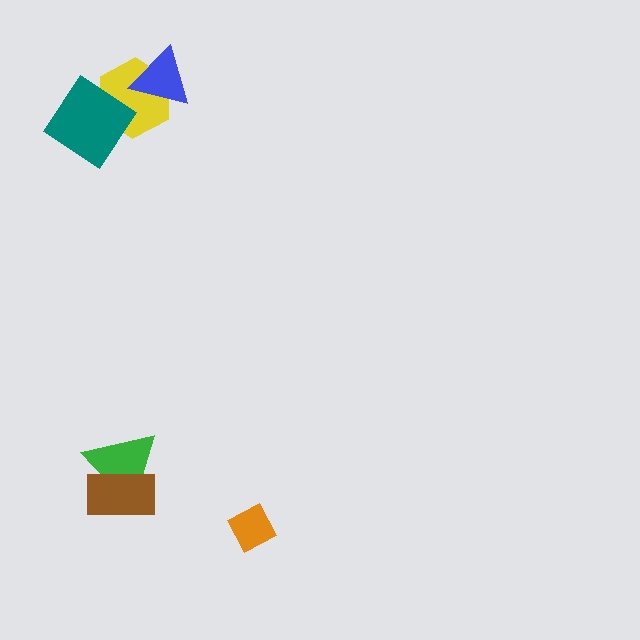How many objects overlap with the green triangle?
1 object overlaps with the green triangle.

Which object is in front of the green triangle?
The brown rectangle is in front of the green triangle.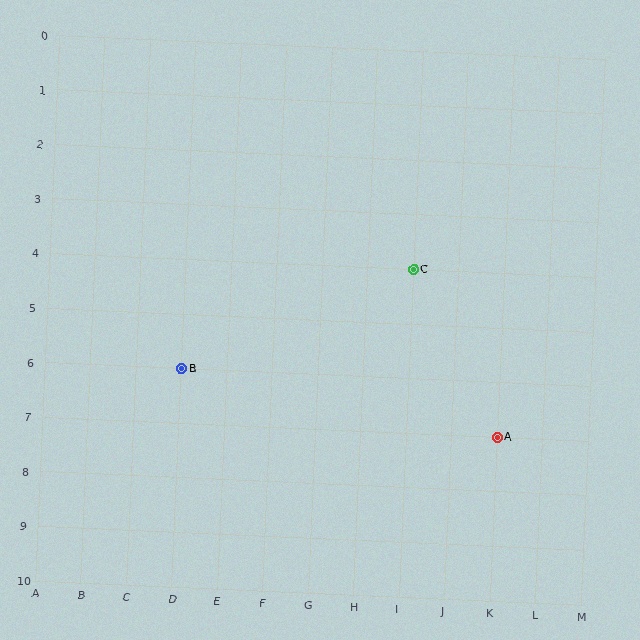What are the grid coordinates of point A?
Point A is at grid coordinates (K, 7).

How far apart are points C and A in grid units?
Points C and A are 2 columns and 3 rows apart (about 3.6 grid units diagonally).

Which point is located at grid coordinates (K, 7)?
Point A is at (K, 7).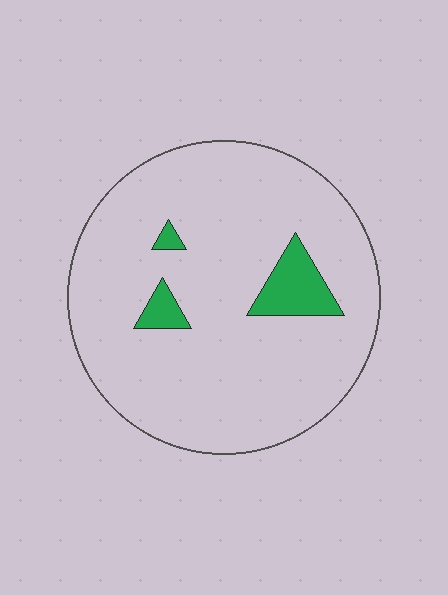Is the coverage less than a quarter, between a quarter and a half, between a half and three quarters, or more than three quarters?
Less than a quarter.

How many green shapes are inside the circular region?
3.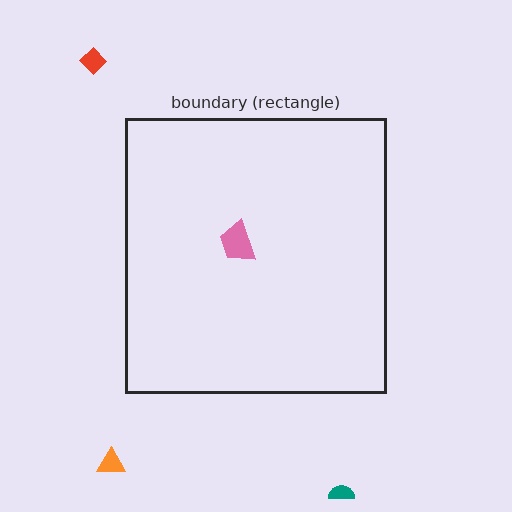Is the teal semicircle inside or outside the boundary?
Outside.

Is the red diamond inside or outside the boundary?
Outside.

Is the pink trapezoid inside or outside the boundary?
Inside.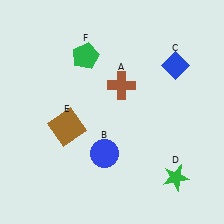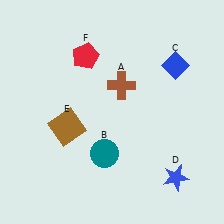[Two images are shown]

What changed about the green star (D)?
In Image 1, D is green. In Image 2, it changed to blue.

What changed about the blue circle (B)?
In Image 1, B is blue. In Image 2, it changed to teal.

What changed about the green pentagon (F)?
In Image 1, F is green. In Image 2, it changed to red.